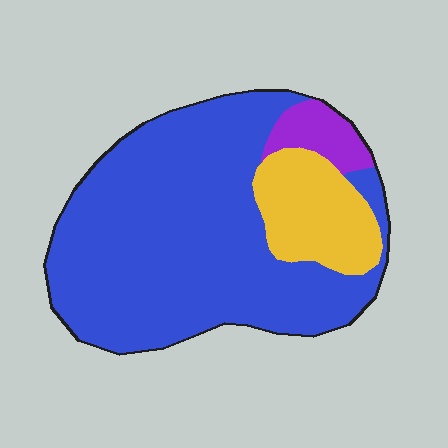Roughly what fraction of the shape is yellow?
Yellow covers 17% of the shape.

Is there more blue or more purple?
Blue.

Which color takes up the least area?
Purple, at roughly 5%.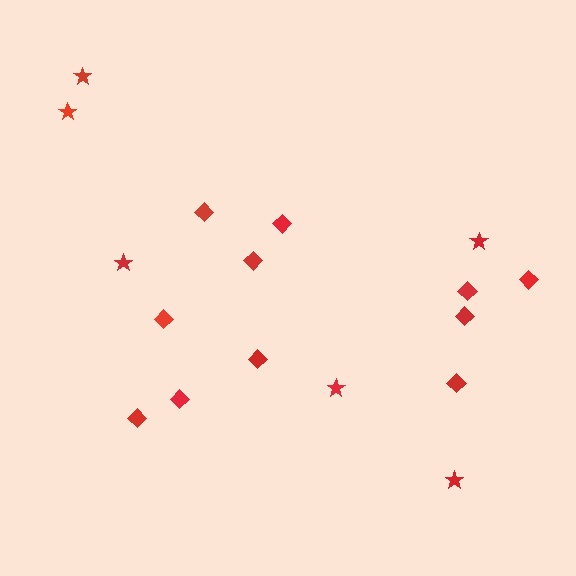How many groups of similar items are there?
There are 2 groups: one group of stars (6) and one group of diamonds (11).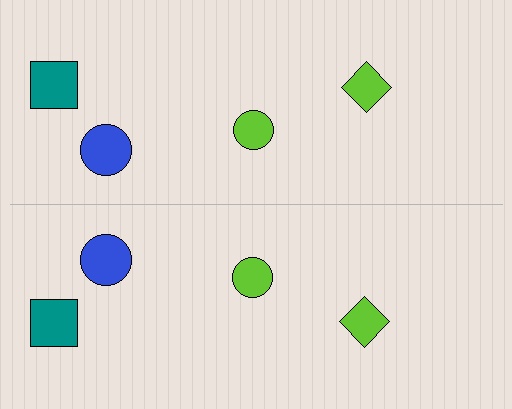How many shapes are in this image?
There are 8 shapes in this image.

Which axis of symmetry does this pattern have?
The pattern has a horizontal axis of symmetry running through the center of the image.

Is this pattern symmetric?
Yes, this pattern has bilateral (reflection) symmetry.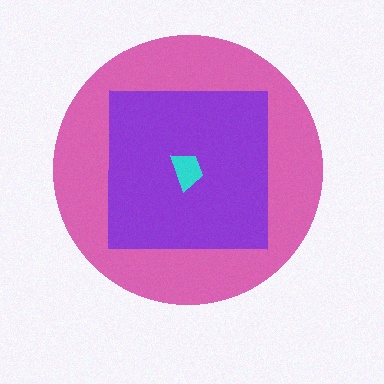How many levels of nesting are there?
3.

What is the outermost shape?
The pink circle.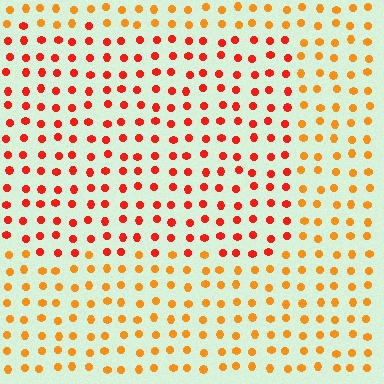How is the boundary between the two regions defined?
The boundary is defined purely by a slight shift in hue (about 32 degrees). Spacing, size, and orientation are identical on both sides.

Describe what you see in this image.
The image is filled with small orange elements in a uniform arrangement. A rectangle-shaped region is visible where the elements are tinted to a slightly different hue, forming a subtle color boundary.